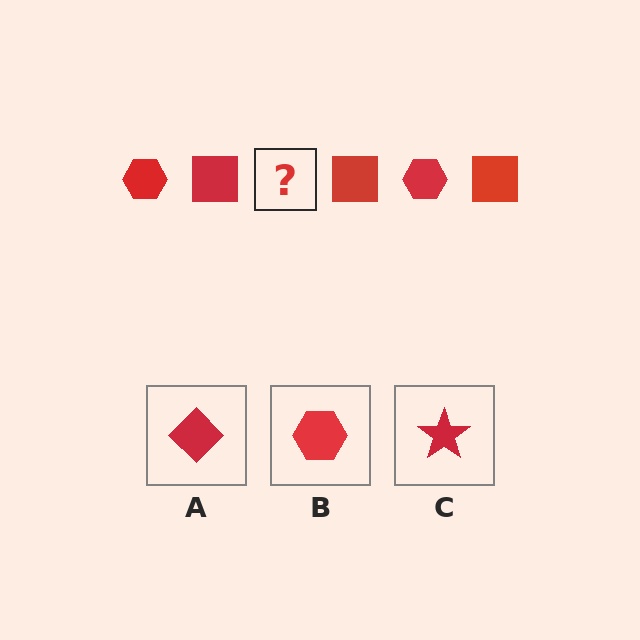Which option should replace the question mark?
Option B.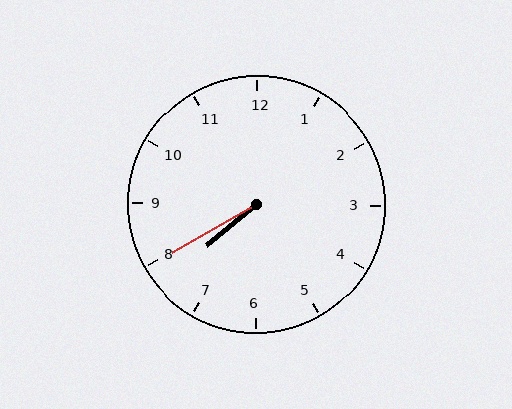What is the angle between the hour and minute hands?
Approximately 10 degrees.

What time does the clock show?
7:40.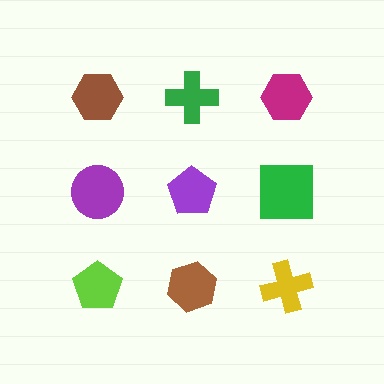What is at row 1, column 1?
A brown hexagon.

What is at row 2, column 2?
A purple pentagon.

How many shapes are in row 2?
3 shapes.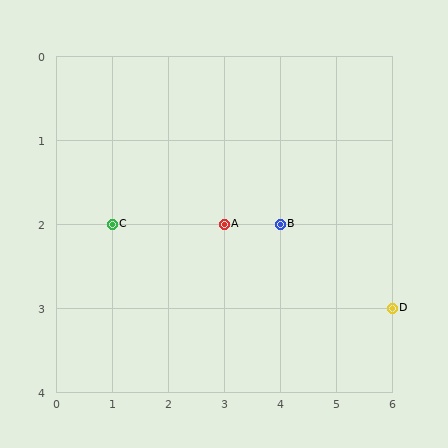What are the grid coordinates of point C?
Point C is at grid coordinates (1, 2).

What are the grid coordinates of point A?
Point A is at grid coordinates (3, 2).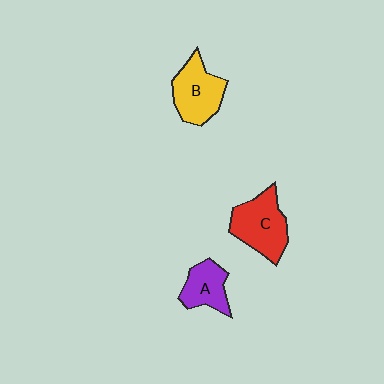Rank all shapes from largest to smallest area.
From largest to smallest: C (red), B (yellow), A (purple).